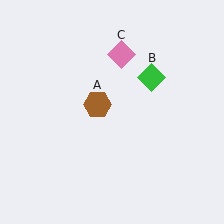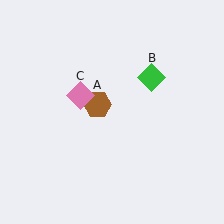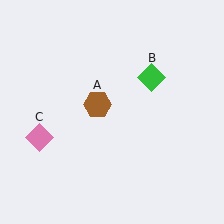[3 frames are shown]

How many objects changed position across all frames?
1 object changed position: pink diamond (object C).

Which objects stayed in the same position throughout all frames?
Brown hexagon (object A) and green diamond (object B) remained stationary.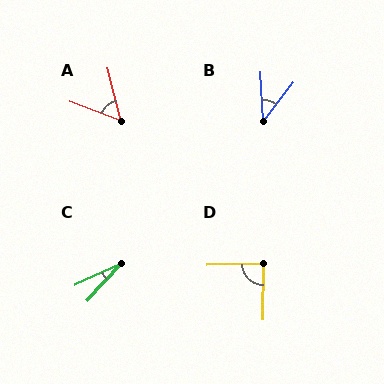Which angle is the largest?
D, at approximately 89 degrees.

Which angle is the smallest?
C, at approximately 22 degrees.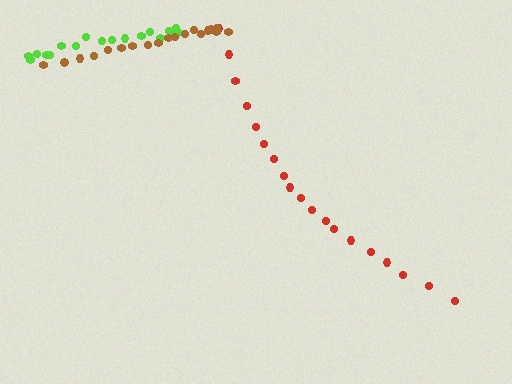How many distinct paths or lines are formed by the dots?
There are 3 distinct paths.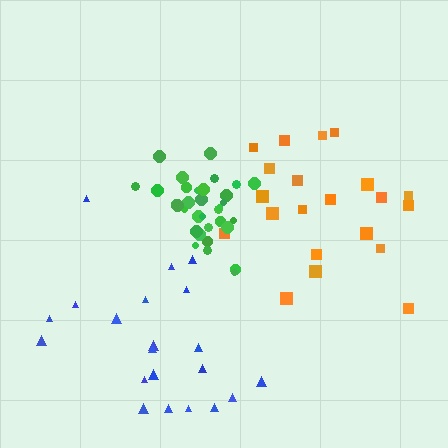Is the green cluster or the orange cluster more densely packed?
Green.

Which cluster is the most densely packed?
Green.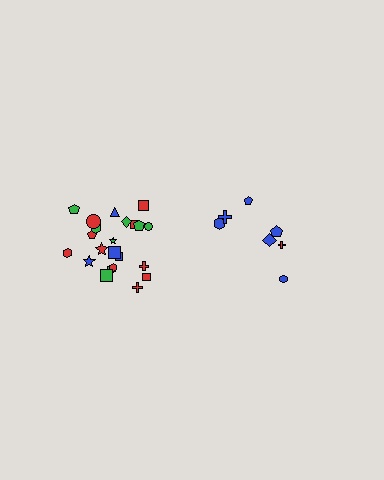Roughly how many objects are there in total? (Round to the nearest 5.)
Roughly 30 objects in total.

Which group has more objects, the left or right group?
The left group.